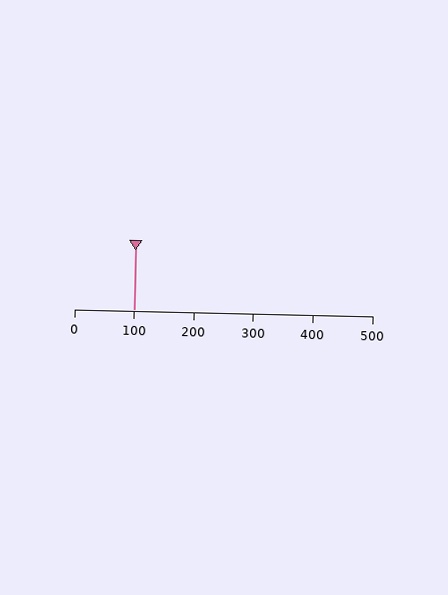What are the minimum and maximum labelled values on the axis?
The axis runs from 0 to 500.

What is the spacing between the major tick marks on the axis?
The major ticks are spaced 100 apart.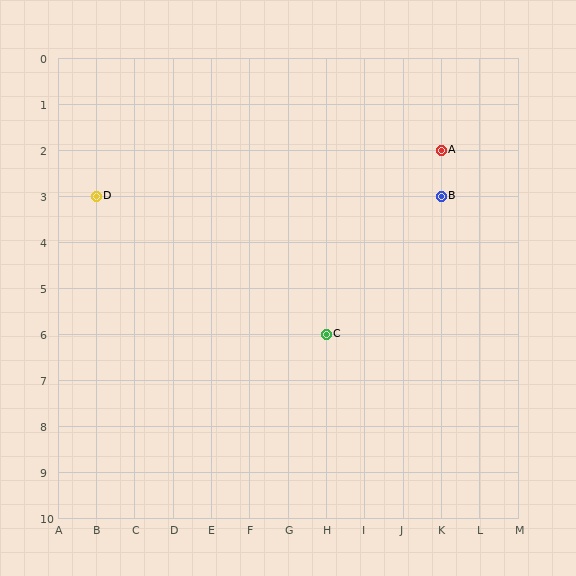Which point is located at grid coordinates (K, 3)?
Point B is at (K, 3).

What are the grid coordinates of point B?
Point B is at grid coordinates (K, 3).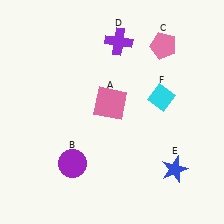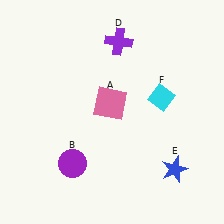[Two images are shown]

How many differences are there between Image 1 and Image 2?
There is 1 difference between the two images.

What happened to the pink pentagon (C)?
The pink pentagon (C) was removed in Image 2. It was in the top-right area of Image 1.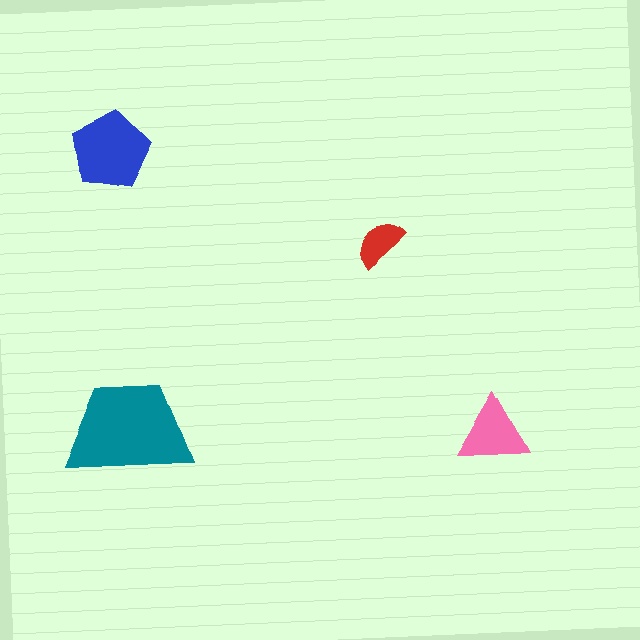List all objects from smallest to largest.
The red semicircle, the pink triangle, the blue pentagon, the teal trapezoid.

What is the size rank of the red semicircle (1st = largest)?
4th.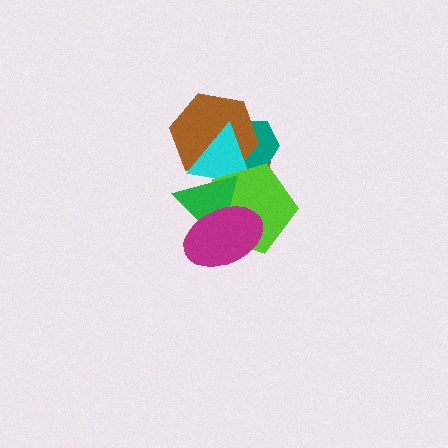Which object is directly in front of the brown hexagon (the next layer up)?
The cyan triangle is directly in front of the brown hexagon.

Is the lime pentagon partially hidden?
Yes, it is partially covered by another shape.